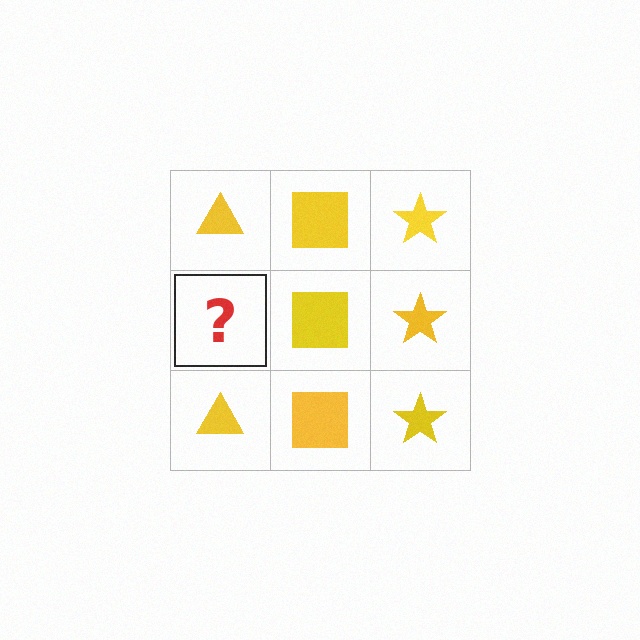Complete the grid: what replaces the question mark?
The question mark should be replaced with a yellow triangle.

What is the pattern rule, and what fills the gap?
The rule is that each column has a consistent shape. The gap should be filled with a yellow triangle.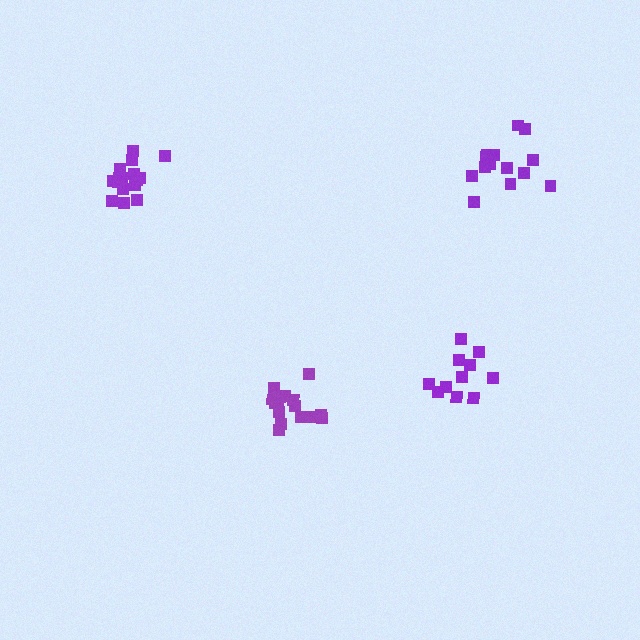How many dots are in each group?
Group 1: 11 dots, Group 2: 16 dots, Group 3: 16 dots, Group 4: 14 dots (57 total).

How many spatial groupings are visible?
There are 4 spatial groupings.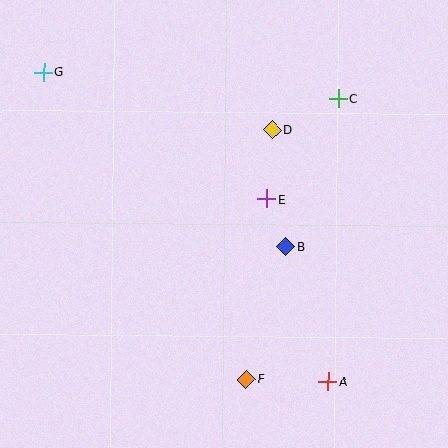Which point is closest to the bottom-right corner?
Point A is closest to the bottom-right corner.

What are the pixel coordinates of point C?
Point C is at (339, 99).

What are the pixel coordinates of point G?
Point G is at (44, 73).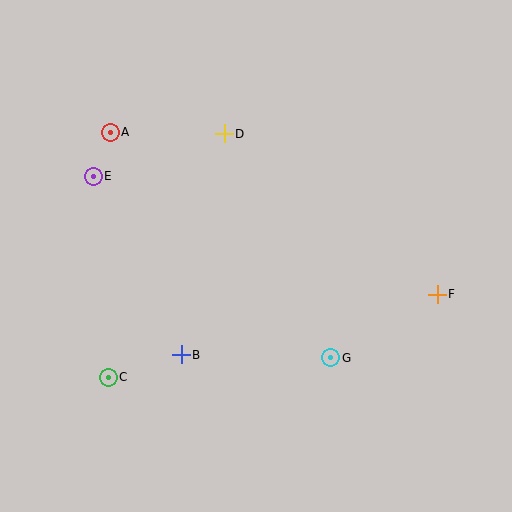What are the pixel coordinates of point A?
Point A is at (110, 132).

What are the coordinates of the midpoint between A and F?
The midpoint between A and F is at (274, 213).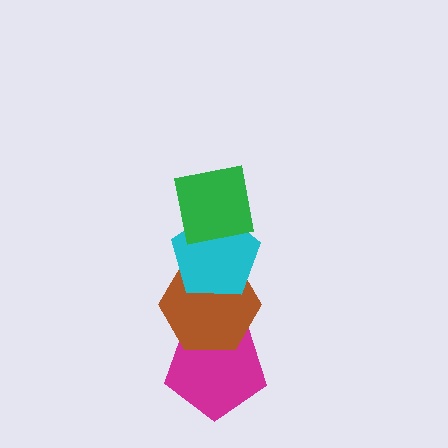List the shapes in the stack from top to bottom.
From top to bottom: the green square, the cyan pentagon, the brown hexagon, the magenta pentagon.